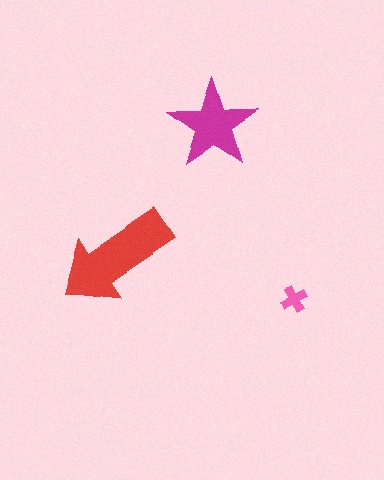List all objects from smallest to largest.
The pink cross, the magenta star, the red arrow.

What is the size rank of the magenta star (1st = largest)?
2nd.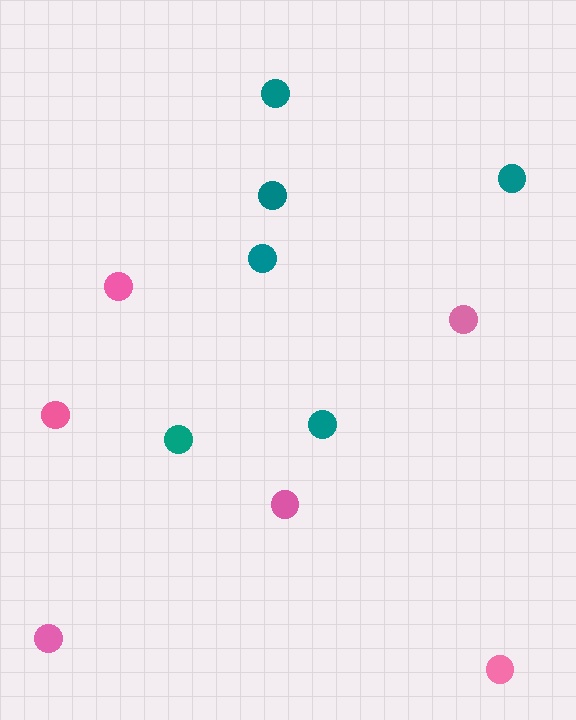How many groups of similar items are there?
There are 2 groups: one group of pink circles (6) and one group of teal circles (6).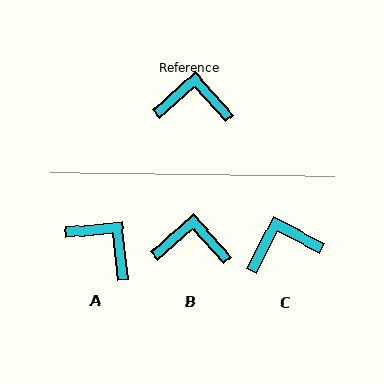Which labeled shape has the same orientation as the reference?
B.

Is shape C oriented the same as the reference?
No, it is off by about 21 degrees.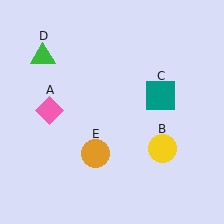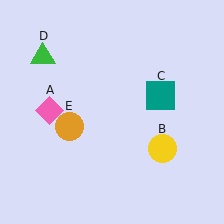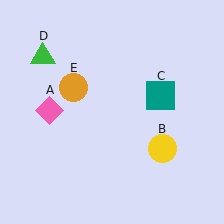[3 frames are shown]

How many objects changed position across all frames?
1 object changed position: orange circle (object E).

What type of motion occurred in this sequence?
The orange circle (object E) rotated clockwise around the center of the scene.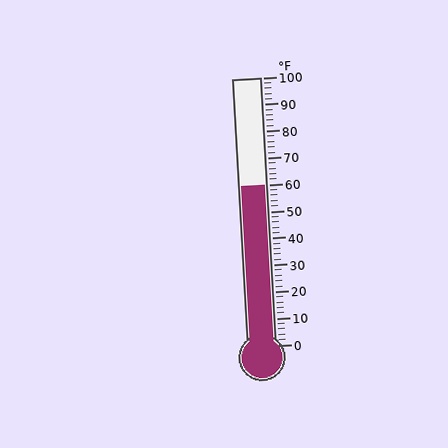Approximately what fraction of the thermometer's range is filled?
The thermometer is filled to approximately 60% of its range.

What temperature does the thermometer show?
The thermometer shows approximately 60°F.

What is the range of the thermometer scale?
The thermometer scale ranges from 0°F to 100°F.